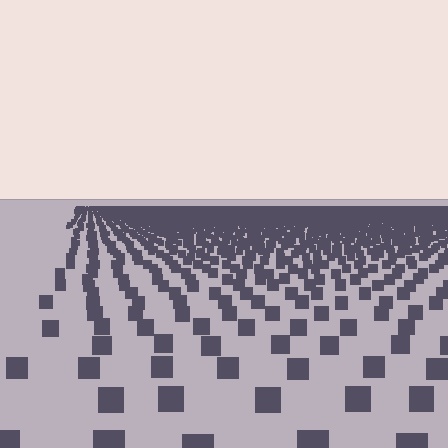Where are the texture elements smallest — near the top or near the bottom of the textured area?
Near the top.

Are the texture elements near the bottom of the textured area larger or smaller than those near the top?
Larger. Near the bottom, elements are closer to the viewer and appear at a bigger on-screen size.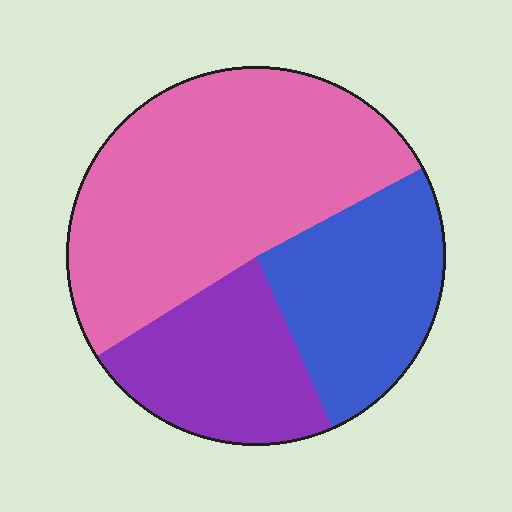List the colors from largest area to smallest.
From largest to smallest: pink, blue, purple.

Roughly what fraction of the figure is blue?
Blue takes up about one quarter (1/4) of the figure.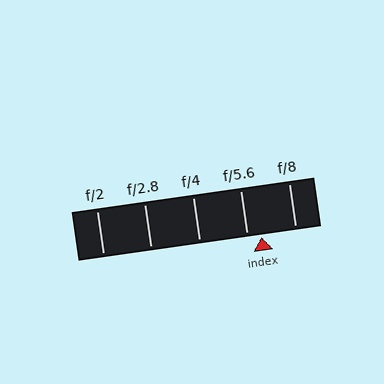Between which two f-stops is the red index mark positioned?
The index mark is between f/5.6 and f/8.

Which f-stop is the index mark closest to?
The index mark is closest to f/5.6.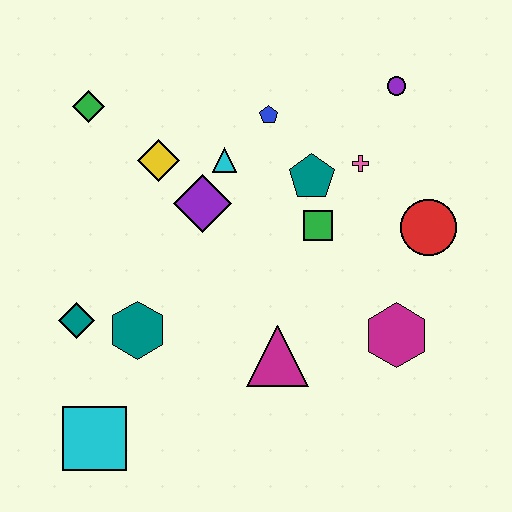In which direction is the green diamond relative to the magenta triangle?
The green diamond is above the magenta triangle.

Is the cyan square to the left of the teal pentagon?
Yes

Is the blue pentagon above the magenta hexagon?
Yes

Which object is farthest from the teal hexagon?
The purple circle is farthest from the teal hexagon.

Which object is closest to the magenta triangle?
The magenta hexagon is closest to the magenta triangle.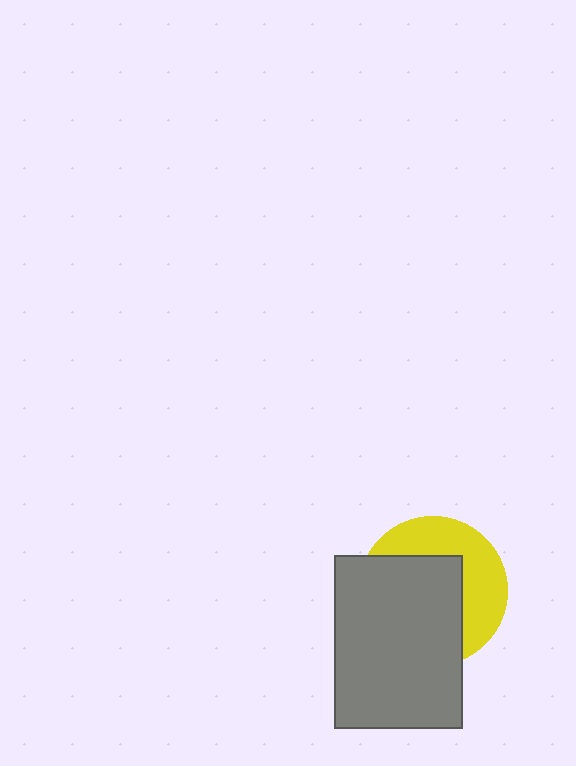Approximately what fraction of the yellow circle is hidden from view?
Roughly 58% of the yellow circle is hidden behind the gray rectangle.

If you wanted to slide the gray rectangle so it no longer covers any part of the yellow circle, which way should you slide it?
Slide it toward the lower-left — that is the most direct way to separate the two shapes.